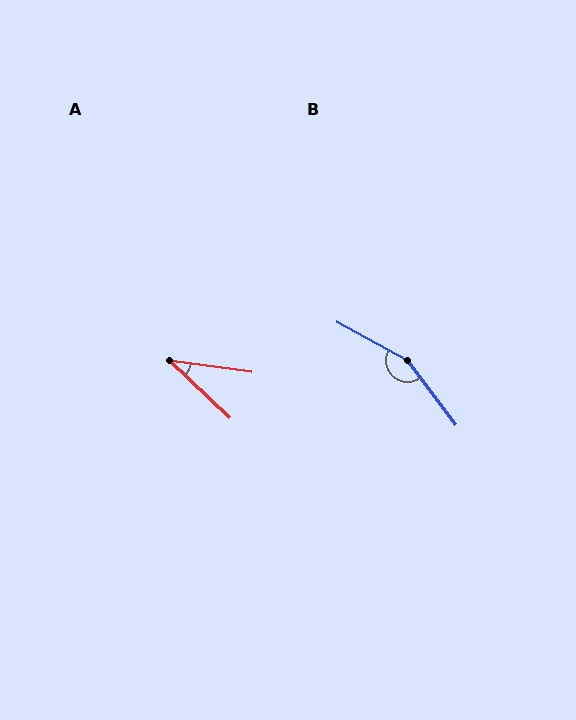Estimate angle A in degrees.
Approximately 35 degrees.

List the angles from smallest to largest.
A (35°), B (156°).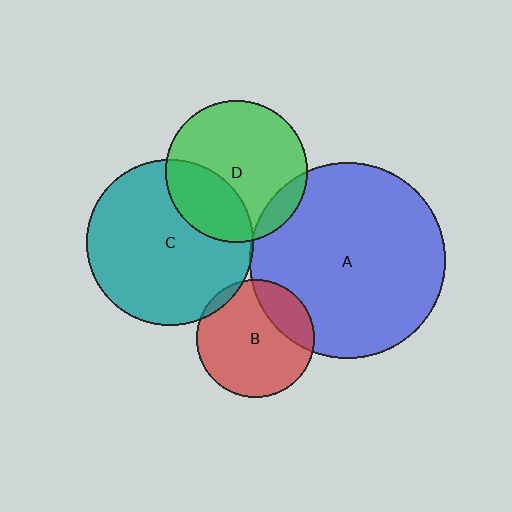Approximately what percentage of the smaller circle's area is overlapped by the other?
Approximately 20%.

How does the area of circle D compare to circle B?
Approximately 1.4 times.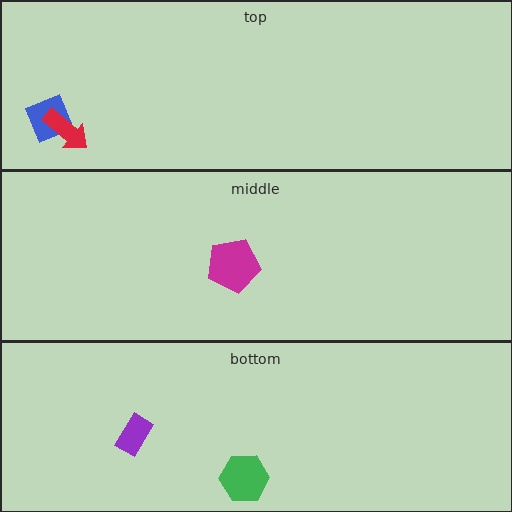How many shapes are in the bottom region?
2.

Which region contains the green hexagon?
The bottom region.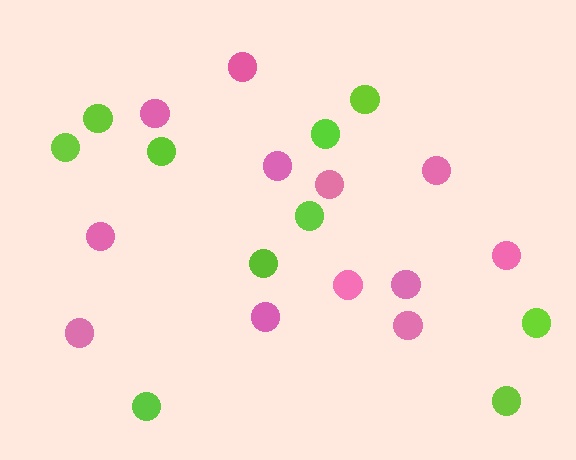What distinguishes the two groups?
There are 2 groups: one group of lime circles (10) and one group of pink circles (12).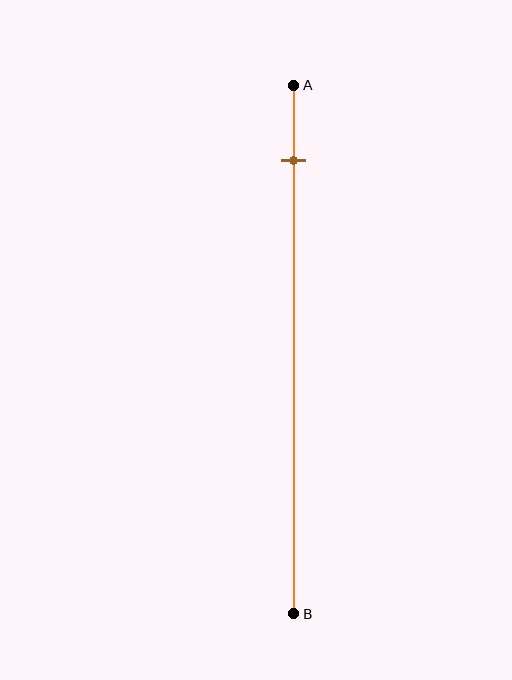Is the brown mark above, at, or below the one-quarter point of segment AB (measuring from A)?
The brown mark is above the one-quarter point of segment AB.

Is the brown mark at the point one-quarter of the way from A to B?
No, the mark is at about 15% from A, not at the 25% one-quarter point.